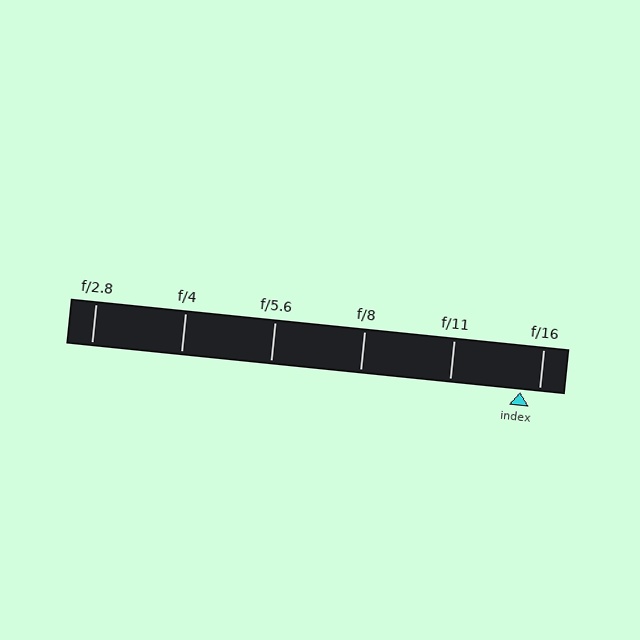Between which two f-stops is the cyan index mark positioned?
The index mark is between f/11 and f/16.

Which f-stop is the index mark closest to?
The index mark is closest to f/16.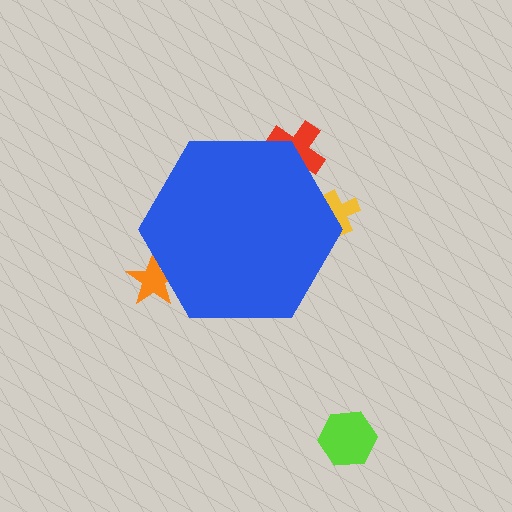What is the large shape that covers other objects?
A blue hexagon.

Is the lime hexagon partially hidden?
No, the lime hexagon is fully visible.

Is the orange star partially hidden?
Yes, the orange star is partially hidden behind the blue hexagon.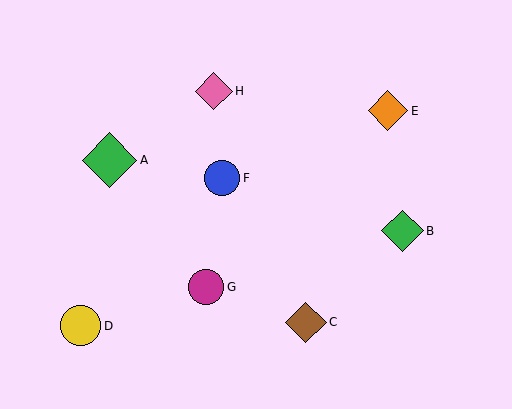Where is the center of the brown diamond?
The center of the brown diamond is at (306, 322).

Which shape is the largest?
The green diamond (labeled A) is the largest.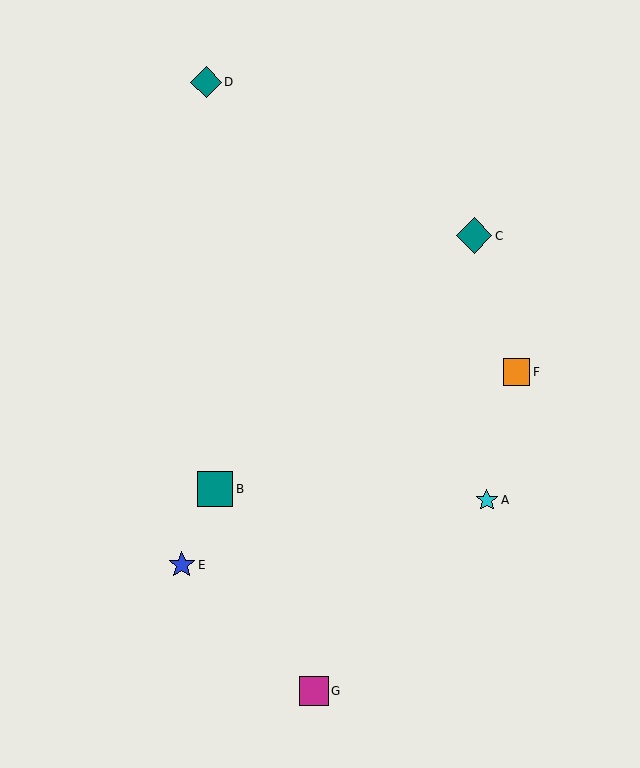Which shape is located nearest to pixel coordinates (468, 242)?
The teal diamond (labeled C) at (474, 236) is nearest to that location.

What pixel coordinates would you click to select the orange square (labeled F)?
Click at (516, 372) to select the orange square F.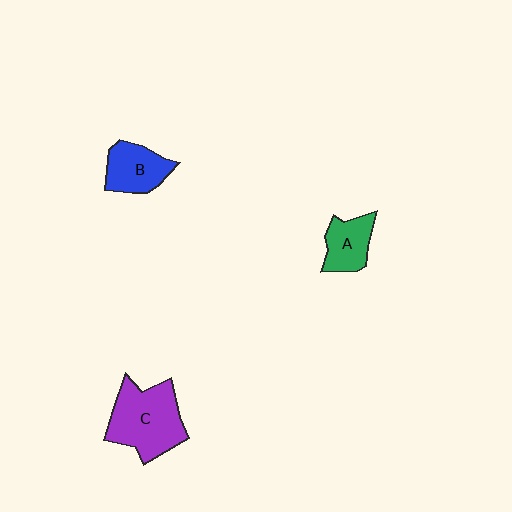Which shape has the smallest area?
Shape A (green).